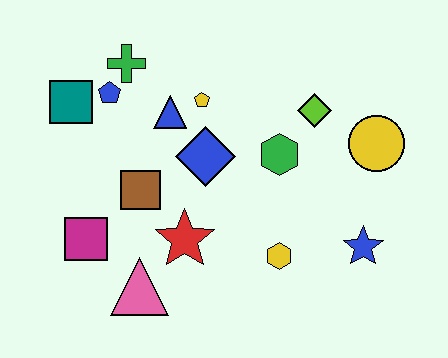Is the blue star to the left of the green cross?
No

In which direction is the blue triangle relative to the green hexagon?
The blue triangle is to the left of the green hexagon.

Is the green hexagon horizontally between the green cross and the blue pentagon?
No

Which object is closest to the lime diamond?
The green hexagon is closest to the lime diamond.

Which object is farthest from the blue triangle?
The blue star is farthest from the blue triangle.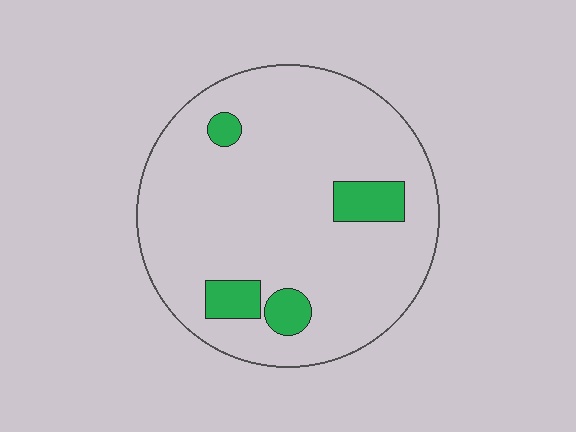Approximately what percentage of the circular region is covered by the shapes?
Approximately 10%.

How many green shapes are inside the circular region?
4.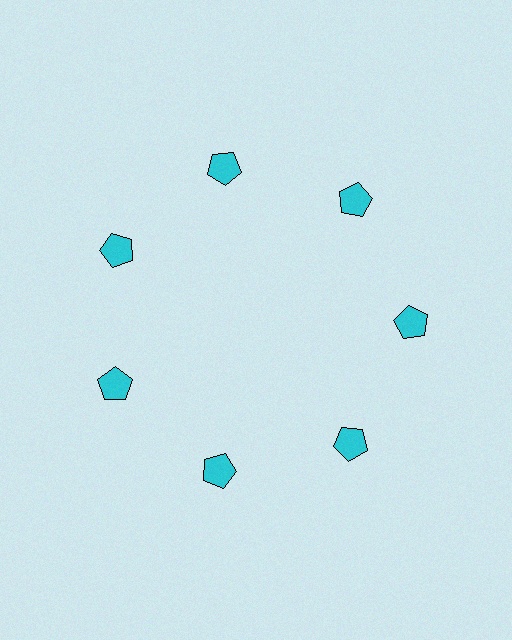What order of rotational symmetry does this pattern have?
This pattern has 7-fold rotational symmetry.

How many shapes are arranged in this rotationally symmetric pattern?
There are 7 shapes, arranged in 7 groups of 1.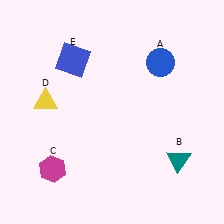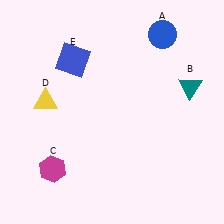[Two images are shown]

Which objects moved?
The objects that moved are: the blue circle (A), the teal triangle (B).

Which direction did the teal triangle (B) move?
The teal triangle (B) moved up.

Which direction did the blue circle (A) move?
The blue circle (A) moved up.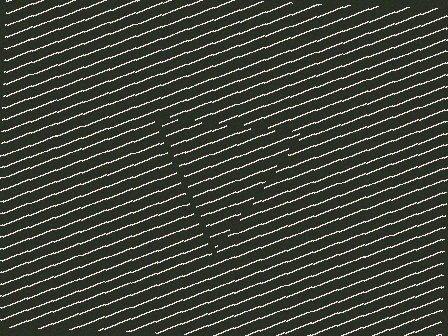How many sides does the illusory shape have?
3 sides — the line-ends trace a triangle.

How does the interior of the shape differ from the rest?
The interior of the shape contains the same grating, shifted by half a period — the contour is defined by the phase discontinuity where line-ends from the inner and outer gratings abut.